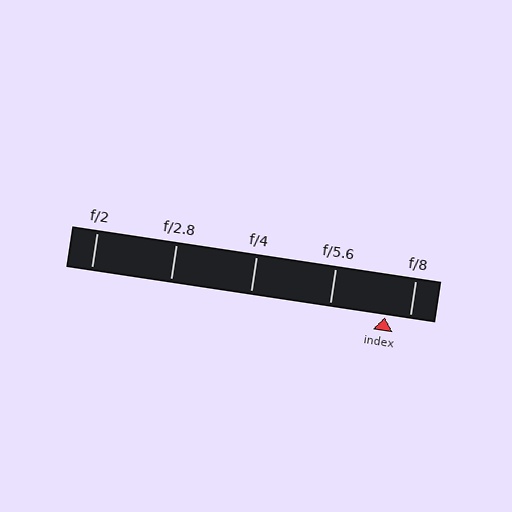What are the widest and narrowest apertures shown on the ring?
The widest aperture shown is f/2 and the narrowest is f/8.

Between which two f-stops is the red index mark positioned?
The index mark is between f/5.6 and f/8.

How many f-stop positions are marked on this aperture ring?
There are 5 f-stop positions marked.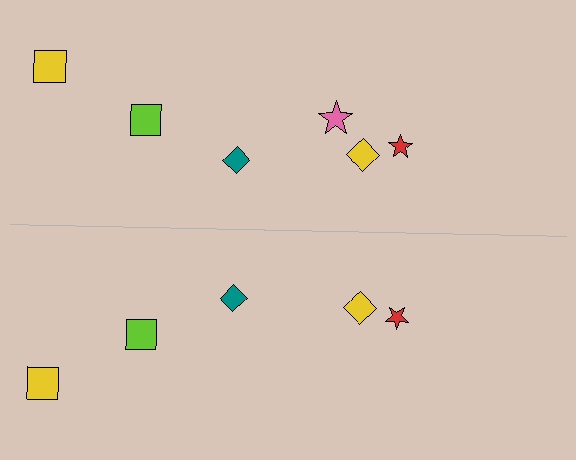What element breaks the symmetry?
A pink star is missing from the bottom side.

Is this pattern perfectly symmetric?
No, the pattern is not perfectly symmetric. A pink star is missing from the bottom side.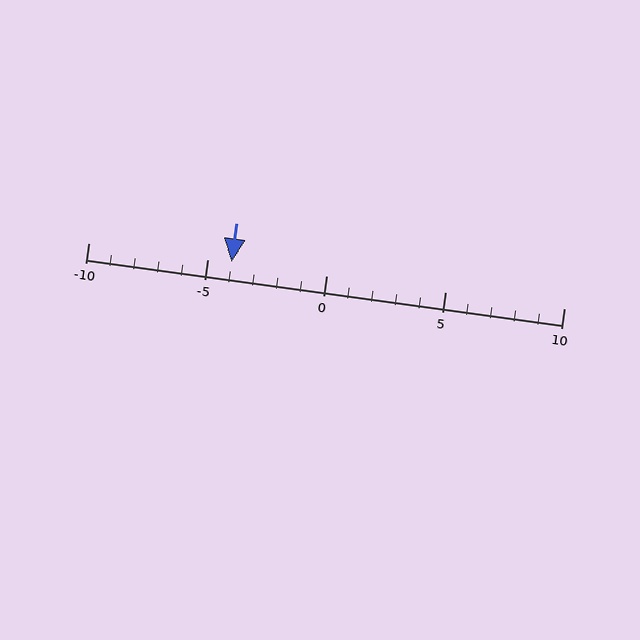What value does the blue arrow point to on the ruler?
The blue arrow points to approximately -4.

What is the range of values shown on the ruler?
The ruler shows values from -10 to 10.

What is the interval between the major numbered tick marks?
The major tick marks are spaced 5 units apart.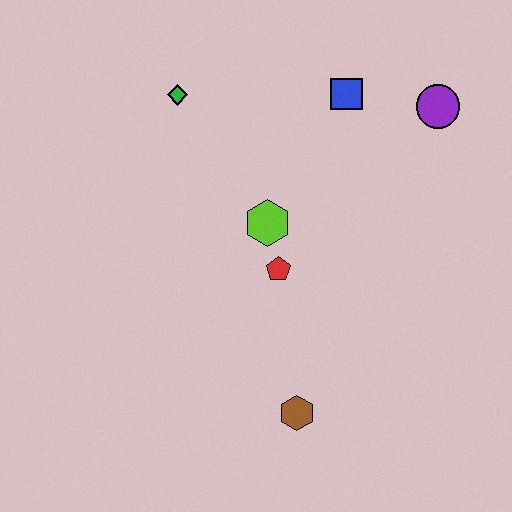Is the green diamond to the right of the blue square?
No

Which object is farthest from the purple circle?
The brown hexagon is farthest from the purple circle.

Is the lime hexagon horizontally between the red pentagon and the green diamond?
Yes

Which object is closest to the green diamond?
The lime hexagon is closest to the green diamond.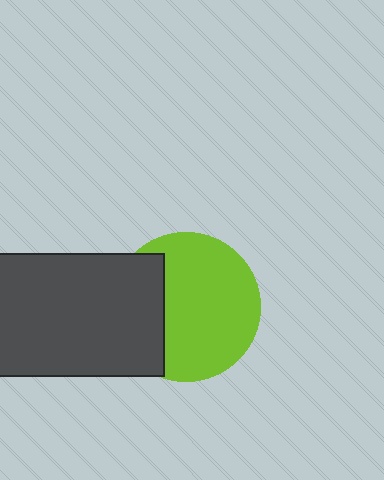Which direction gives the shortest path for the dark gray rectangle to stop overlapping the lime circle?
Moving left gives the shortest separation.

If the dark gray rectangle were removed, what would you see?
You would see the complete lime circle.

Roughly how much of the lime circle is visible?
Most of it is visible (roughly 69%).